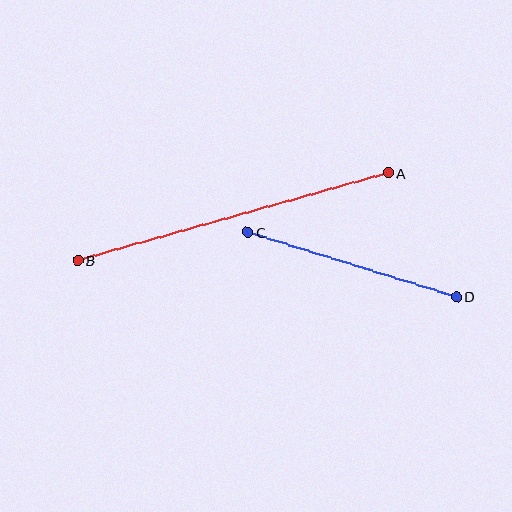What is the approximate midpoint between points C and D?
The midpoint is at approximately (352, 264) pixels.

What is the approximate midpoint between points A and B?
The midpoint is at approximately (233, 217) pixels.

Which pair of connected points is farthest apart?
Points A and B are farthest apart.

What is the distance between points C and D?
The distance is approximately 219 pixels.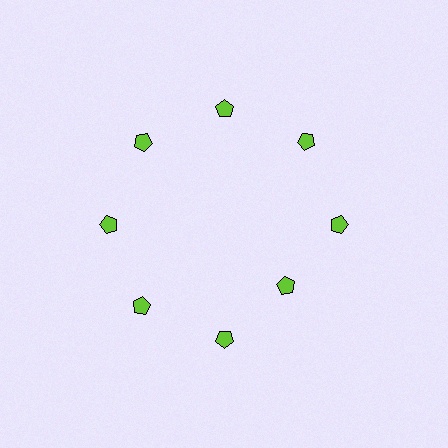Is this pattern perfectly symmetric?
No. The 8 lime pentagons are arranged in a ring, but one element near the 4 o'clock position is pulled inward toward the center, breaking the 8-fold rotational symmetry.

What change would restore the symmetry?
The symmetry would be restored by moving it outward, back onto the ring so that all 8 pentagons sit at equal angles and equal distance from the center.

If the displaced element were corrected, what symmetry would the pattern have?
It would have 8-fold rotational symmetry — the pattern would map onto itself every 45 degrees.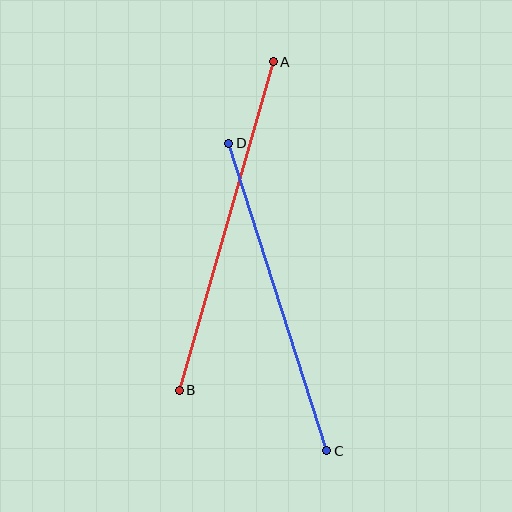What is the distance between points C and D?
The distance is approximately 323 pixels.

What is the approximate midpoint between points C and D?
The midpoint is at approximately (278, 297) pixels.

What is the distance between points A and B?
The distance is approximately 342 pixels.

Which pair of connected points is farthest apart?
Points A and B are farthest apart.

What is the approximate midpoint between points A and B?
The midpoint is at approximately (226, 226) pixels.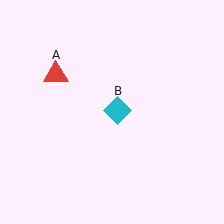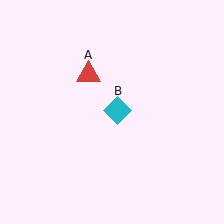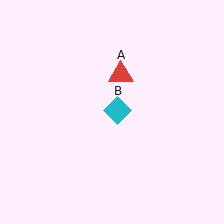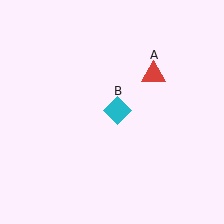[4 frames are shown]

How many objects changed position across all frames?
1 object changed position: red triangle (object A).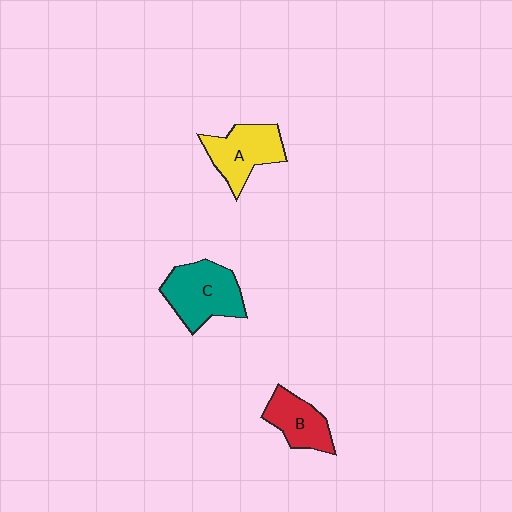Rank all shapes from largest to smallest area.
From largest to smallest: C (teal), A (yellow), B (red).